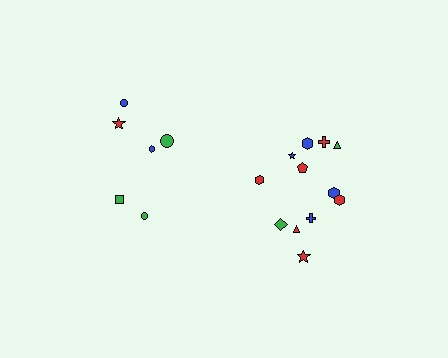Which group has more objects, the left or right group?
The right group.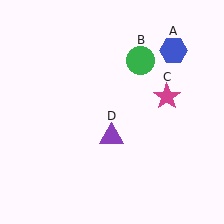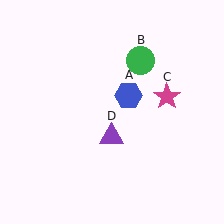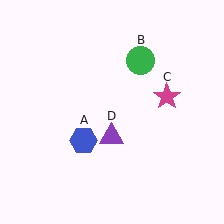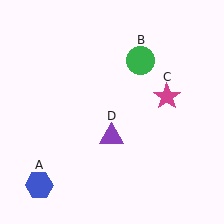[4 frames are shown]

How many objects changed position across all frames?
1 object changed position: blue hexagon (object A).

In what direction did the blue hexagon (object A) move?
The blue hexagon (object A) moved down and to the left.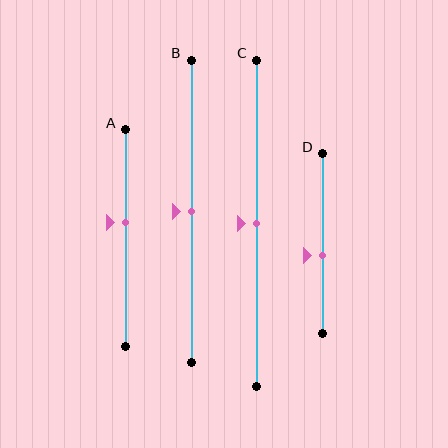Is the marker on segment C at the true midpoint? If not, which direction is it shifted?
Yes, the marker on segment C is at the true midpoint.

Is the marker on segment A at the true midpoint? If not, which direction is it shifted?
No, the marker on segment A is shifted upward by about 7% of the segment length.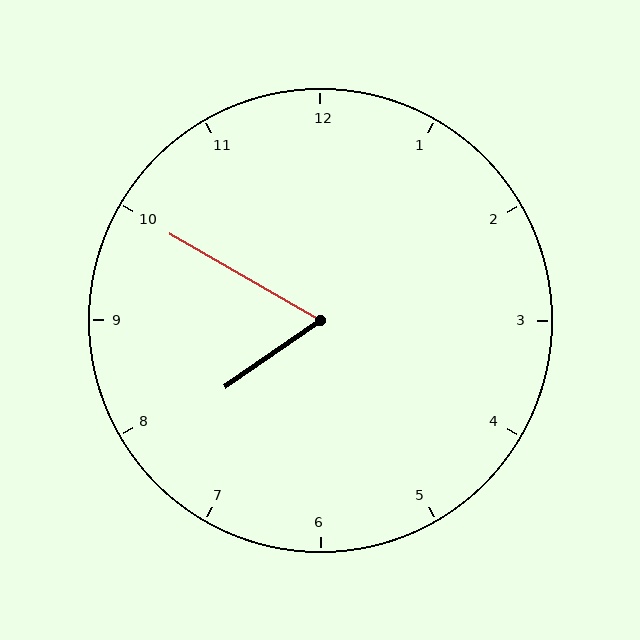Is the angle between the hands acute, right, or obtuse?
It is acute.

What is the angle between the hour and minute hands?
Approximately 65 degrees.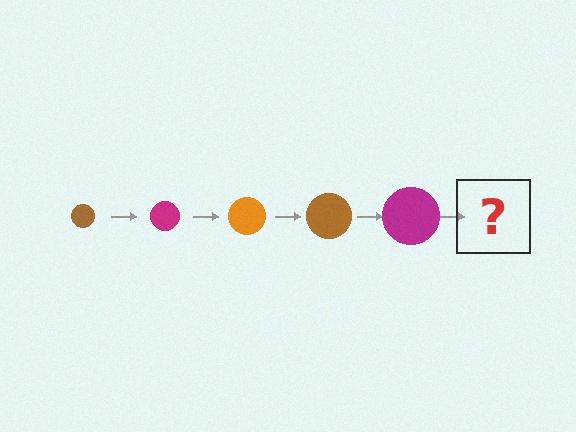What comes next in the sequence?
The next element should be an orange circle, larger than the previous one.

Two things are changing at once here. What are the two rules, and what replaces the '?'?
The two rules are that the circle grows larger each step and the color cycles through brown, magenta, and orange. The '?' should be an orange circle, larger than the previous one.